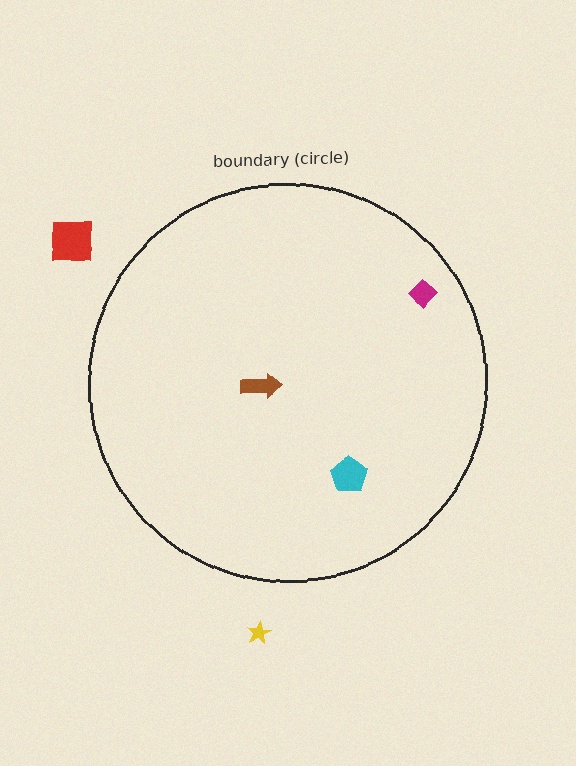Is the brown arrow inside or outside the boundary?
Inside.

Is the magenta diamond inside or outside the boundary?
Inside.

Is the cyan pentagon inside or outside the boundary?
Inside.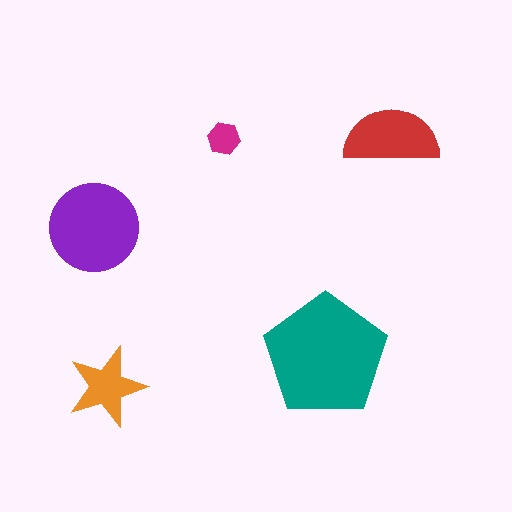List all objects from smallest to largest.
The magenta hexagon, the orange star, the red semicircle, the purple circle, the teal pentagon.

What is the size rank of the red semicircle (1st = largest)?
3rd.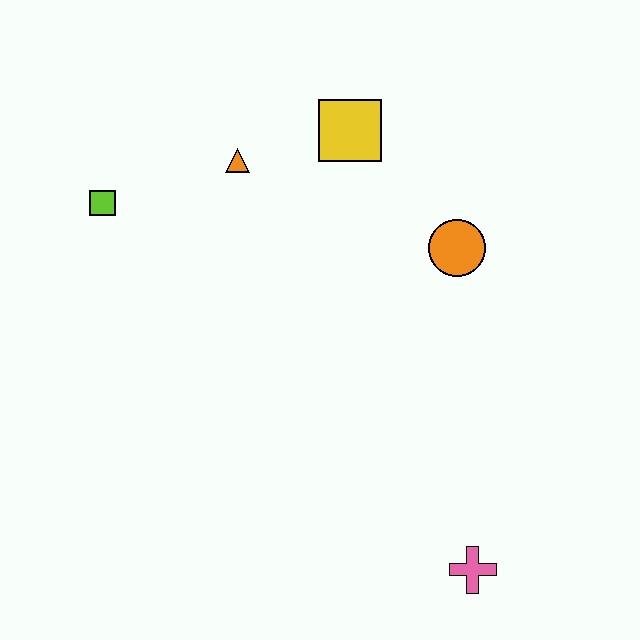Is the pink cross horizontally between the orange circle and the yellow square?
No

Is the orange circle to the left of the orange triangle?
No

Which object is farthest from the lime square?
The pink cross is farthest from the lime square.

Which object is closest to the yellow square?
The orange triangle is closest to the yellow square.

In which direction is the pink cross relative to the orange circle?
The pink cross is below the orange circle.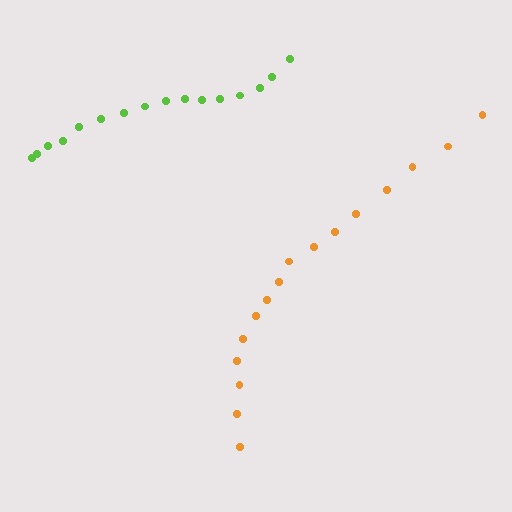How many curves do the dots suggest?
There are 2 distinct paths.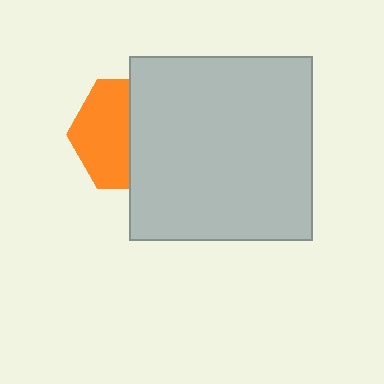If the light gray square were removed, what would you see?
You would see the complete orange hexagon.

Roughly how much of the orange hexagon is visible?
About half of it is visible (roughly 50%).